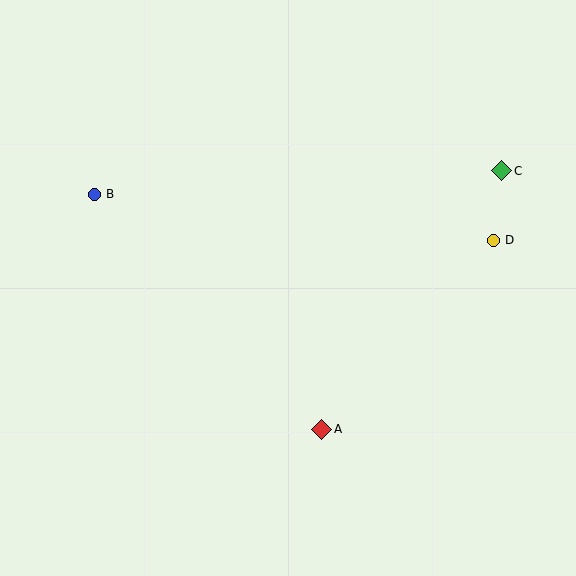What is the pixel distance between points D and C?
The distance between D and C is 70 pixels.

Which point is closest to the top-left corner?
Point B is closest to the top-left corner.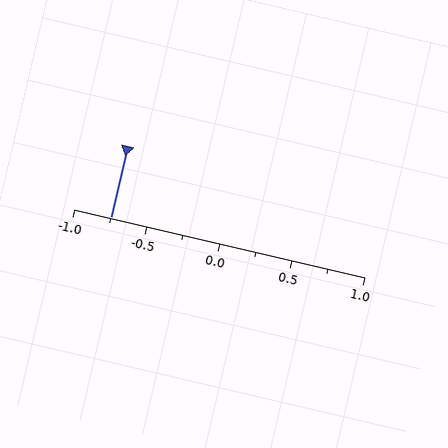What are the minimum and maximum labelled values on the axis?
The axis runs from -1.0 to 1.0.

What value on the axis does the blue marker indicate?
The marker indicates approximately -0.75.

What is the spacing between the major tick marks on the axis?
The major ticks are spaced 0.5 apart.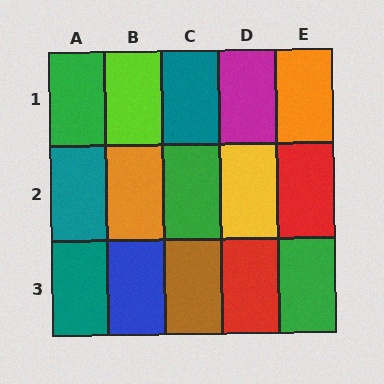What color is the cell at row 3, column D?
Red.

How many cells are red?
2 cells are red.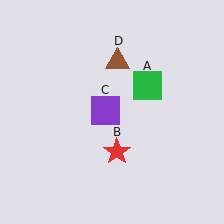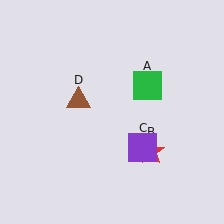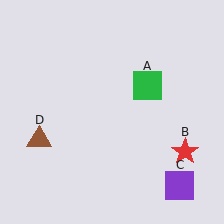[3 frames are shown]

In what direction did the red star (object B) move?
The red star (object B) moved right.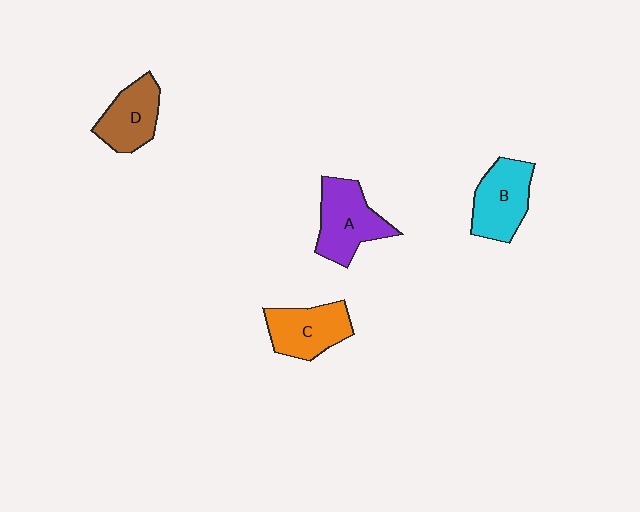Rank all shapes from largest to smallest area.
From largest to smallest: A (purple), B (cyan), C (orange), D (brown).